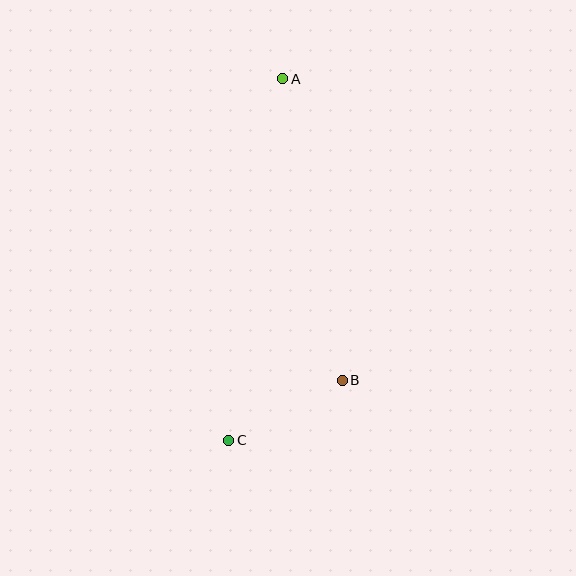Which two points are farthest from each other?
Points A and C are farthest from each other.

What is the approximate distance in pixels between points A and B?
The distance between A and B is approximately 307 pixels.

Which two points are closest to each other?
Points B and C are closest to each other.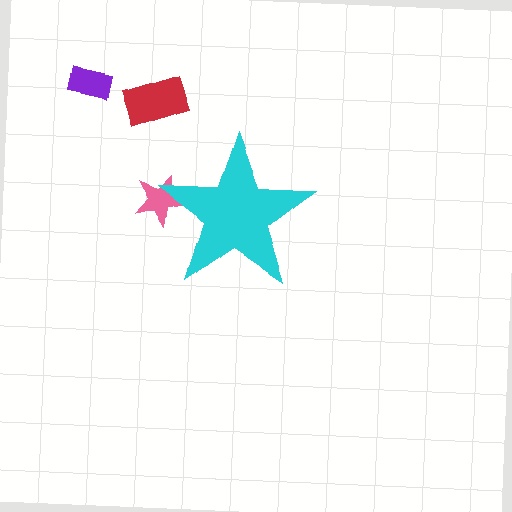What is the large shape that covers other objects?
A cyan star.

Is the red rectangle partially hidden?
No, the red rectangle is fully visible.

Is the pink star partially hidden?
Yes, the pink star is partially hidden behind the cyan star.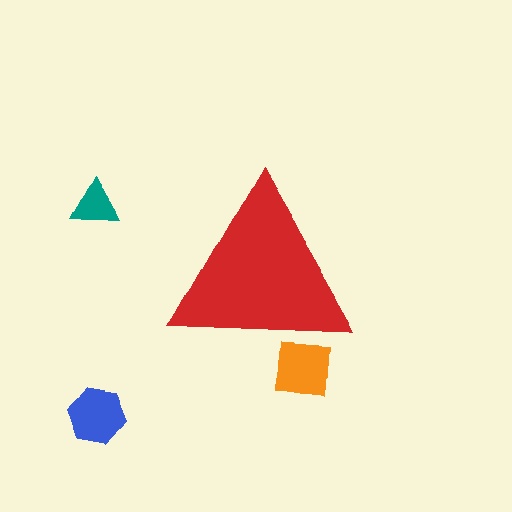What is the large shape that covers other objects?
A red triangle.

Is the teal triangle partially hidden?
No, the teal triangle is fully visible.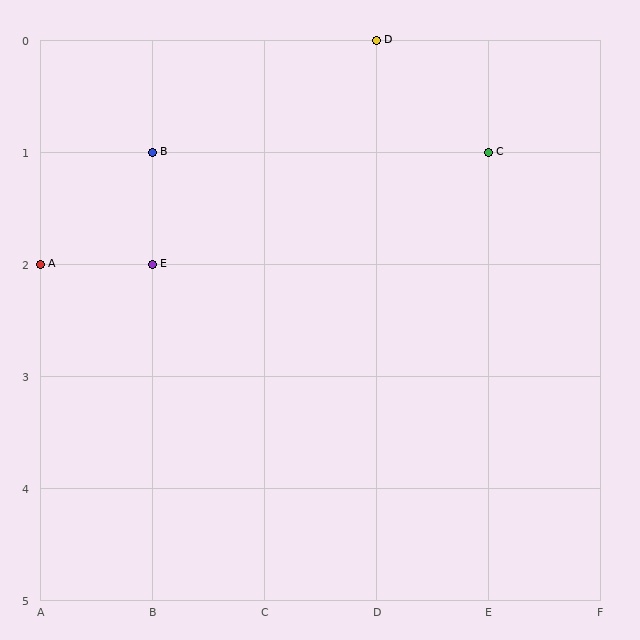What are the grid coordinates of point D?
Point D is at grid coordinates (D, 0).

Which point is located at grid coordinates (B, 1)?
Point B is at (B, 1).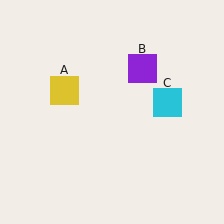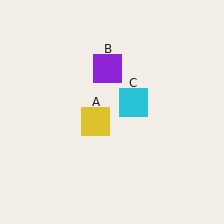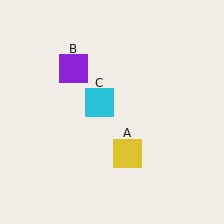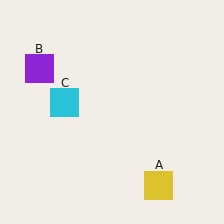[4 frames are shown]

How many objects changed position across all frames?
3 objects changed position: yellow square (object A), purple square (object B), cyan square (object C).